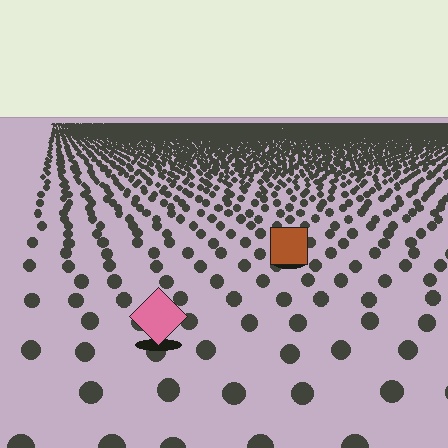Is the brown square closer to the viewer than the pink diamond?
No. The pink diamond is closer — you can tell from the texture gradient: the ground texture is coarser near it.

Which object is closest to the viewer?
The pink diamond is closest. The texture marks near it are larger and more spread out.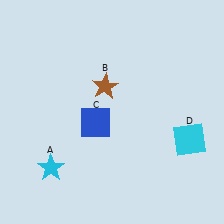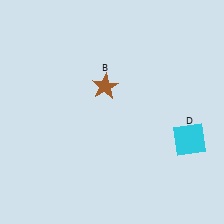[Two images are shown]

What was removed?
The blue square (C), the cyan star (A) were removed in Image 2.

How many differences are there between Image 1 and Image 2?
There are 2 differences between the two images.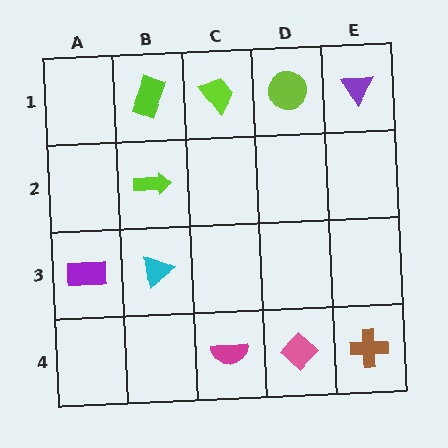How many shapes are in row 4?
3 shapes.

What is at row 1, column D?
A lime circle.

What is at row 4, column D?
A pink diamond.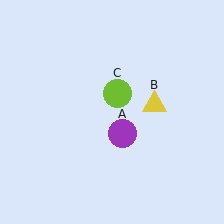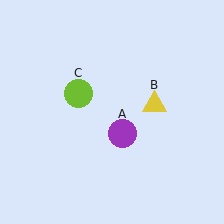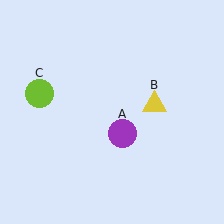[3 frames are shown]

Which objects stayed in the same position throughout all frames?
Purple circle (object A) and yellow triangle (object B) remained stationary.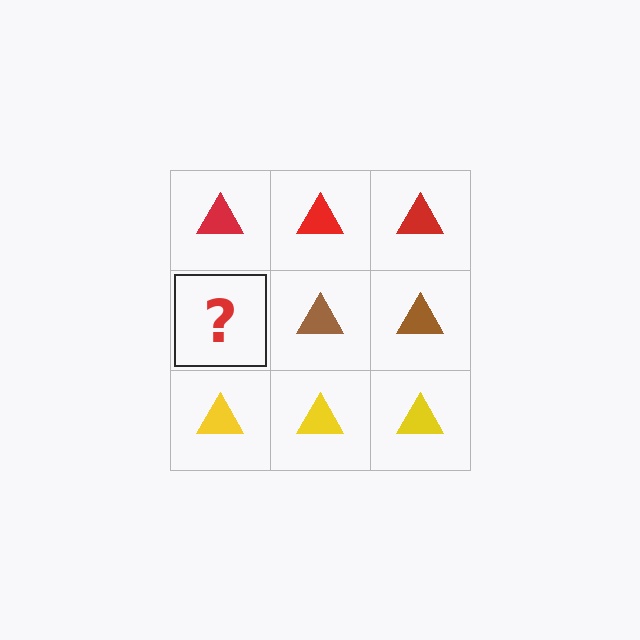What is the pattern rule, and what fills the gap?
The rule is that each row has a consistent color. The gap should be filled with a brown triangle.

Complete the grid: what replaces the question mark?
The question mark should be replaced with a brown triangle.